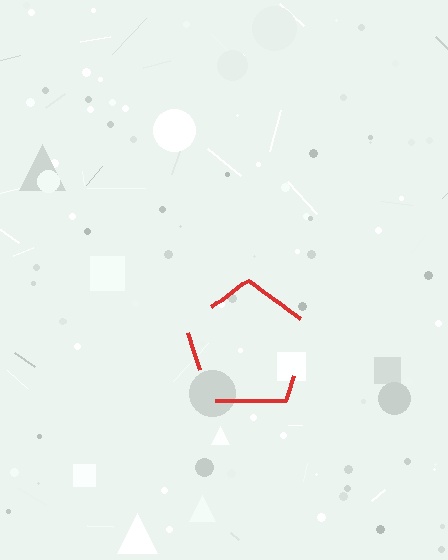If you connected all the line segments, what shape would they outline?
They would outline a pentagon.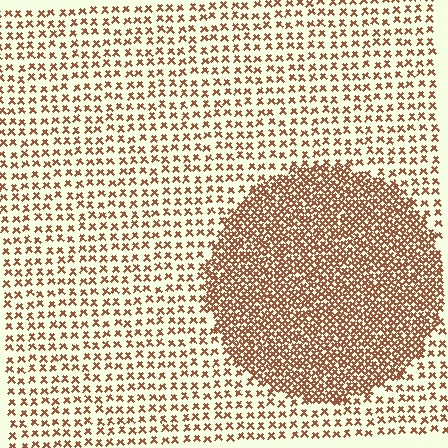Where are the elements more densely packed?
The elements are more densely packed inside the circle boundary.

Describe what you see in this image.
The image contains small brown elements arranged at two different densities. A circle-shaped region is visible where the elements are more densely packed than the surrounding area.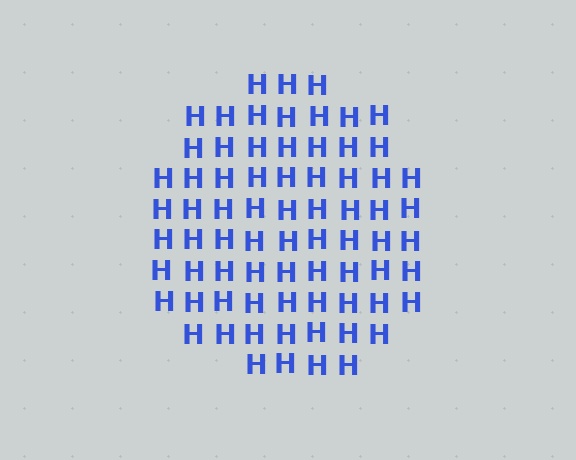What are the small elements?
The small elements are letter H's.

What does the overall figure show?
The overall figure shows a circle.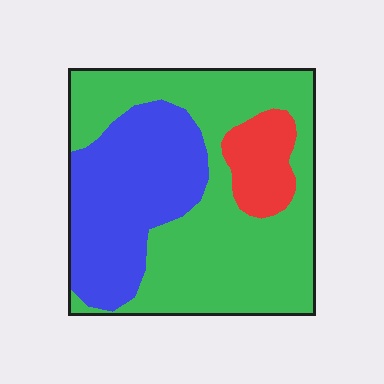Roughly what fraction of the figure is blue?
Blue takes up between a quarter and a half of the figure.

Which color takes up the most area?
Green, at roughly 55%.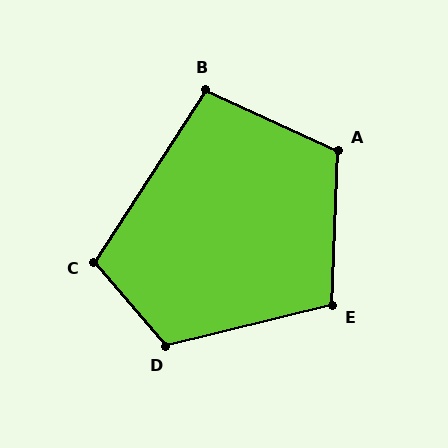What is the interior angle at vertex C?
Approximately 107 degrees (obtuse).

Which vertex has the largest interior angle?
D, at approximately 117 degrees.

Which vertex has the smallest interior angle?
B, at approximately 98 degrees.